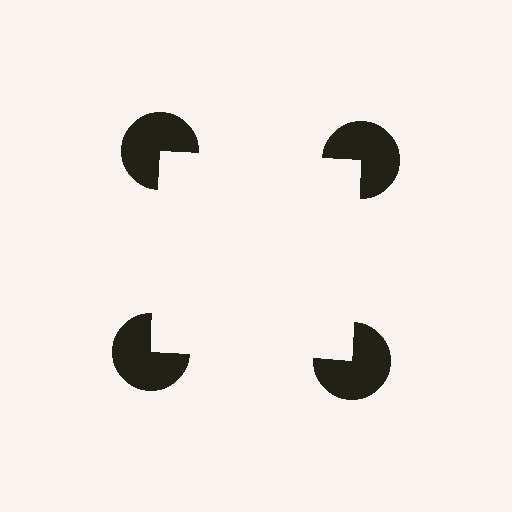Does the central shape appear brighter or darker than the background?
It typically appears slightly brighter than the background, even though no actual brightness change is drawn.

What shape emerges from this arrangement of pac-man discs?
An illusory square — its edges are inferred from the aligned wedge cuts in the pac-man discs, not physically drawn.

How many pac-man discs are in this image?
There are 4 — one at each vertex of the illusory square.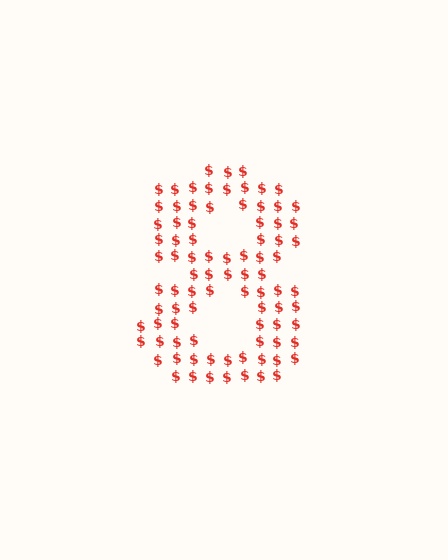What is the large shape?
The large shape is the digit 8.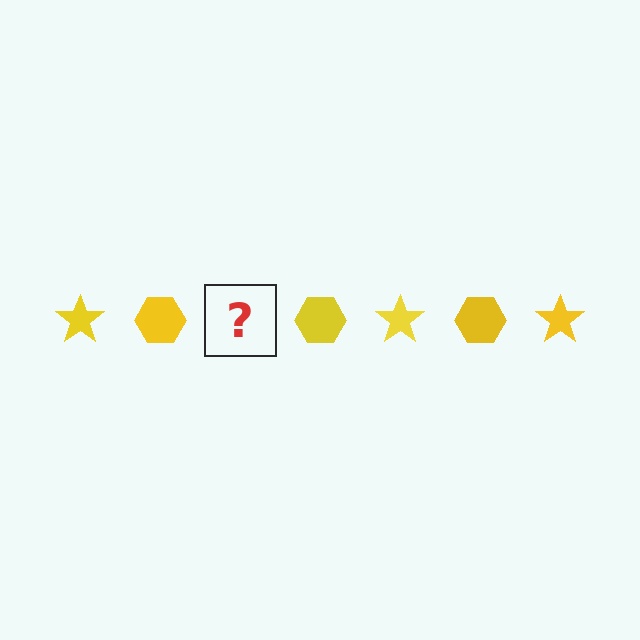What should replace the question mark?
The question mark should be replaced with a yellow star.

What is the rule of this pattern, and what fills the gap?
The rule is that the pattern cycles through star, hexagon shapes in yellow. The gap should be filled with a yellow star.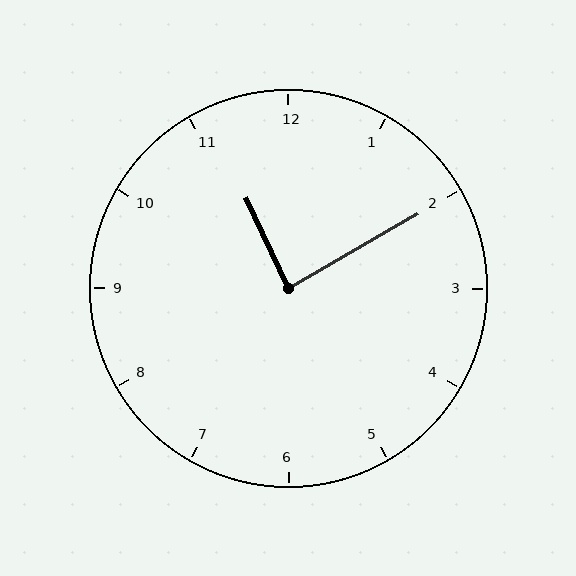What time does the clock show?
11:10.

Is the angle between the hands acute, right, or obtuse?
It is right.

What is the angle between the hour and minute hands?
Approximately 85 degrees.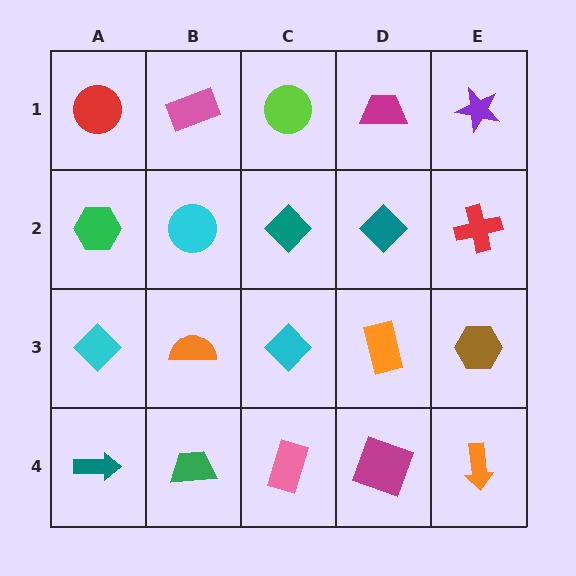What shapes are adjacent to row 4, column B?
An orange semicircle (row 3, column B), a teal arrow (row 4, column A), a pink rectangle (row 4, column C).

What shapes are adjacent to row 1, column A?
A green hexagon (row 2, column A), a pink rectangle (row 1, column B).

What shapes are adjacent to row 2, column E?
A purple star (row 1, column E), a brown hexagon (row 3, column E), a teal diamond (row 2, column D).